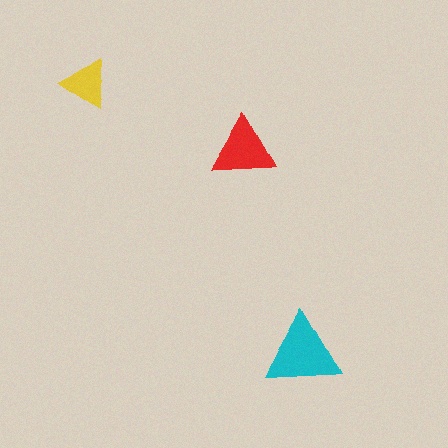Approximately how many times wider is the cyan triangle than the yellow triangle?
About 1.5 times wider.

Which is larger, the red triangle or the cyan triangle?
The cyan one.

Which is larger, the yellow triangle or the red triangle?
The red one.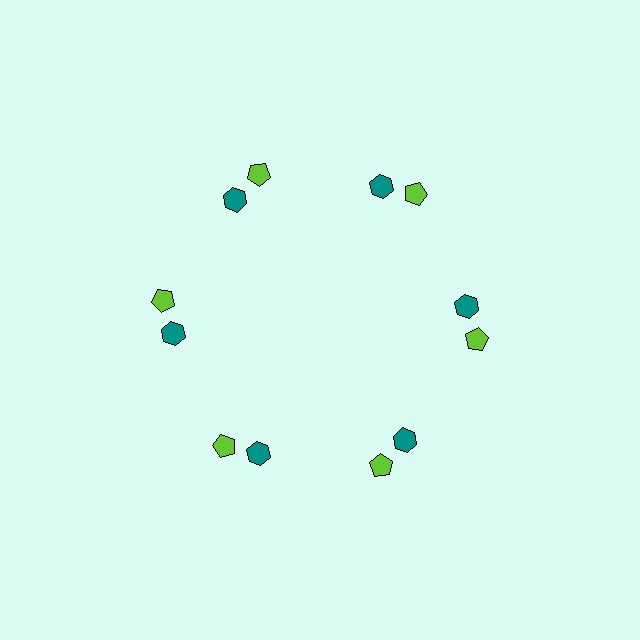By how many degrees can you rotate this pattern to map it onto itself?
The pattern maps onto itself every 60 degrees of rotation.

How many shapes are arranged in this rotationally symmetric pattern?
There are 12 shapes, arranged in 6 groups of 2.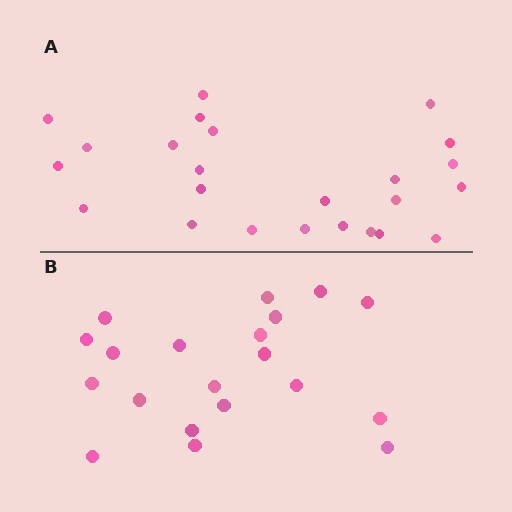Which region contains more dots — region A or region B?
Region A (the top region) has more dots.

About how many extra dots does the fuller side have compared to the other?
Region A has about 4 more dots than region B.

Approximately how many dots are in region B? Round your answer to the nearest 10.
About 20 dots.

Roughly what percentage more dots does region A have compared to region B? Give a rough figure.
About 20% more.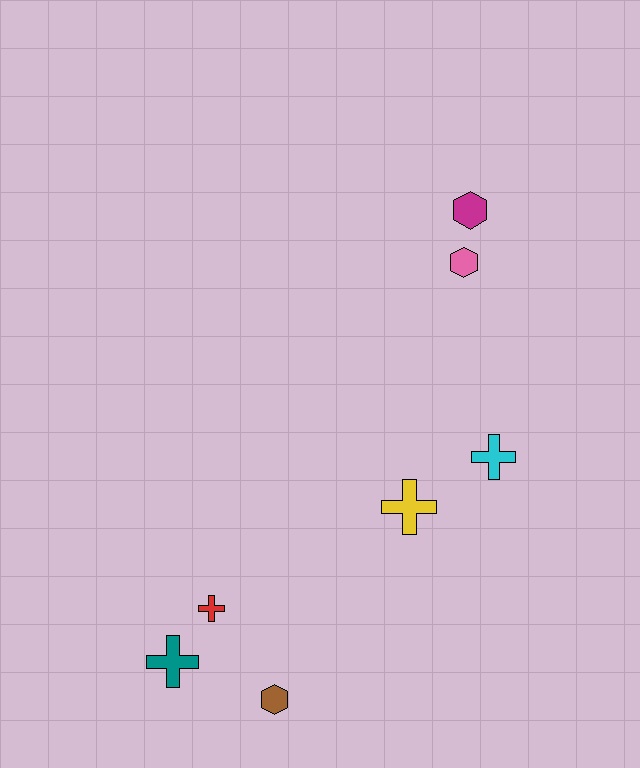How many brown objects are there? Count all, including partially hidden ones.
There is 1 brown object.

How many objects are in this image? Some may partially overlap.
There are 7 objects.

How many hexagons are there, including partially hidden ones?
There are 3 hexagons.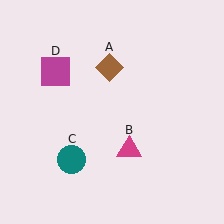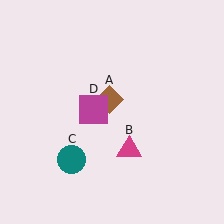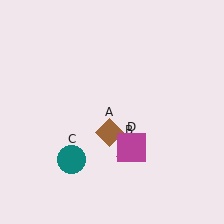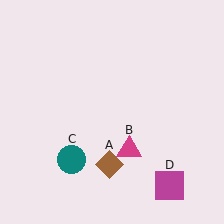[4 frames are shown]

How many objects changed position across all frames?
2 objects changed position: brown diamond (object A), magenta square (object D).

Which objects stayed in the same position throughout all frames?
Magenta triangle (object B) and teal circle (object C) remained stationary.